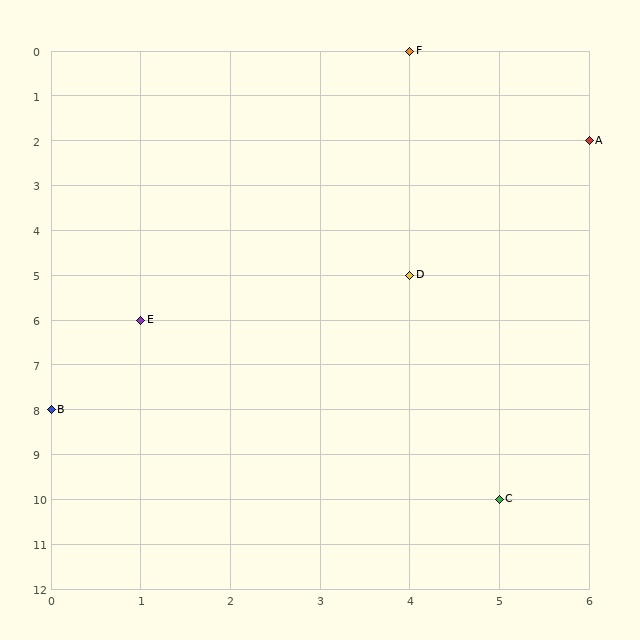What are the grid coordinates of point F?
Point F is at grid coordinates (4, 0).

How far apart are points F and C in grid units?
Points F and C are 1 column and 10 rows apart (about 10.0 grid units diagonally).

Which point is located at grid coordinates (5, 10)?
Point C is at (5, 10).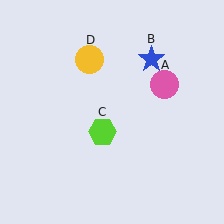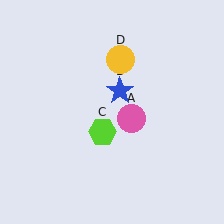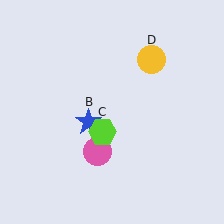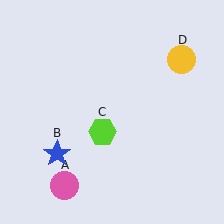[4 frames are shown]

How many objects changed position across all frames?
3 objects changed position: pink circle (object A), blue star (object B), yellow circle (object D).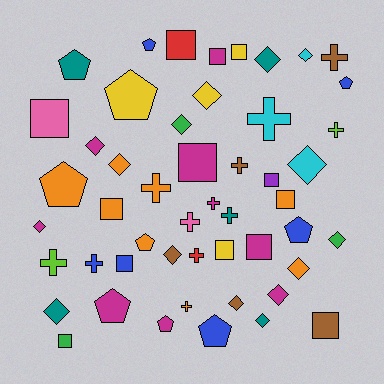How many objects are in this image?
There are 50 objects.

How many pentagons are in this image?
There are 10 pentagons.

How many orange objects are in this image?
There are 8 orange objects.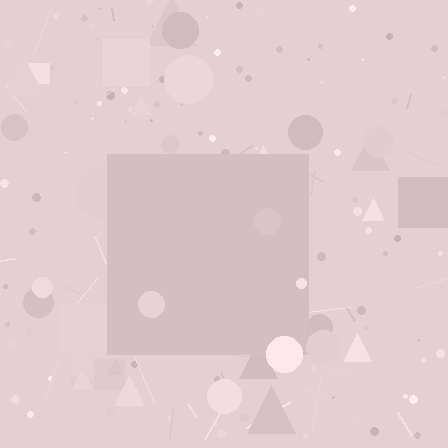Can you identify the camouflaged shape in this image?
The camouflaged shape is a square.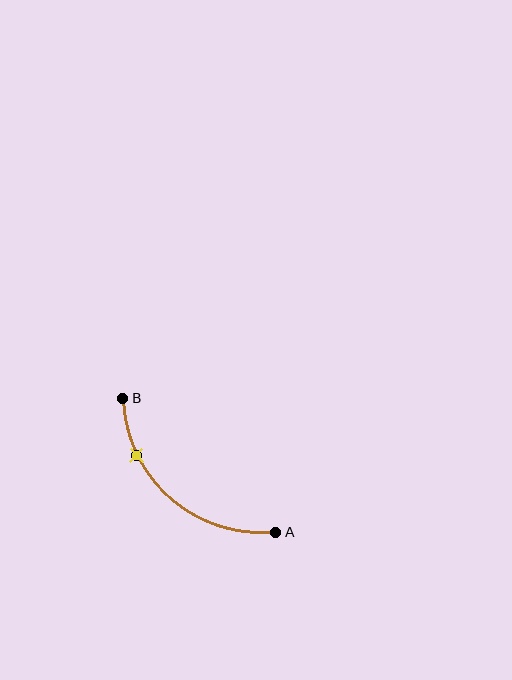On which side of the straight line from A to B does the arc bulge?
The arc bulges below and to the left of the straight line connecting A and B.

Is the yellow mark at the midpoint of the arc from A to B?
No. The yellow mark lies on the arc but is closer to endpoint B. The arc midpoint would be at the point on the curve equidistant along the arc from both A and B.